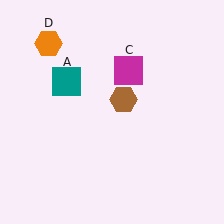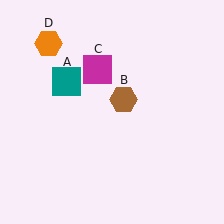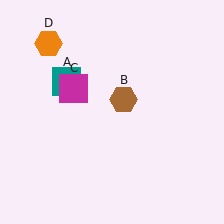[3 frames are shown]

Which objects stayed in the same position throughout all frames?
Teal square (object A) and brown hexagon (object B) and orange hexagon (object D) remained stationary.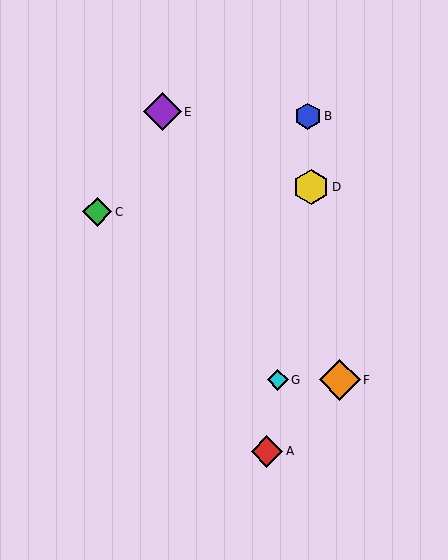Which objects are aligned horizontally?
Objects F, G are aligned horizontally.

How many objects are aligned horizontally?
2 objects (F, G) are aligned horizontally.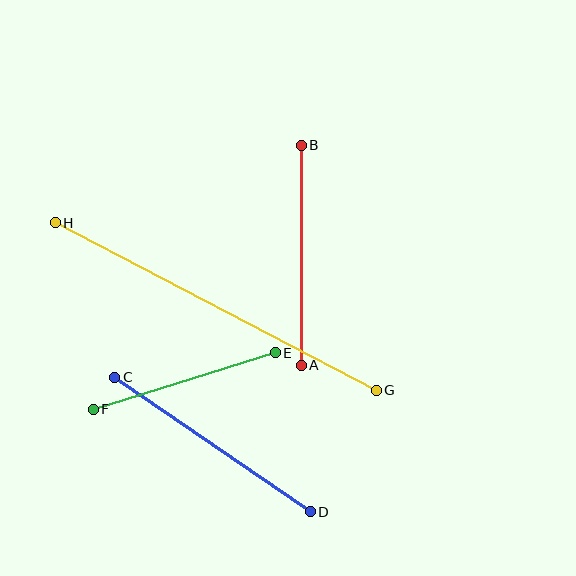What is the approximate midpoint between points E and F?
The midpoint is at approximately (184, 381) pixels.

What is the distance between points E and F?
The distance is approximately 191 pixels.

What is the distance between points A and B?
The distance is approximately 220 pixels.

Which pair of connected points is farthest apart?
Points G and H are farthest apart.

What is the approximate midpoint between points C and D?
The midpoint is at approximately (212, 444) pixels.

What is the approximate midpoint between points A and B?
The midpoint is at approximately (301, 255) pixels.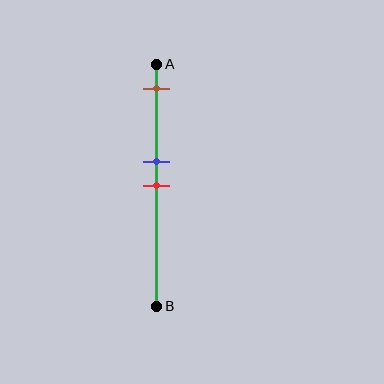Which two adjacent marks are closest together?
The blue and red marks are the closest adjacent pair.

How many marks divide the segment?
There are 3 marks dividing the segment.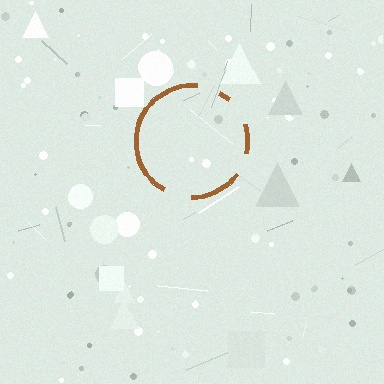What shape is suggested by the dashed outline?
The dashed outline suggests a circle.